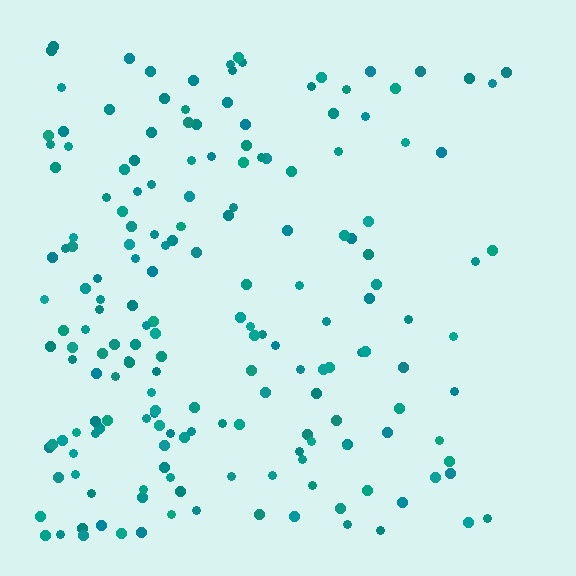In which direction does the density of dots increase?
From right to left, with the left side densest.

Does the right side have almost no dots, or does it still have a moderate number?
Still a moderate number, just noticeably fewer than the left.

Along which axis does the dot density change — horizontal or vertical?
Horizontal.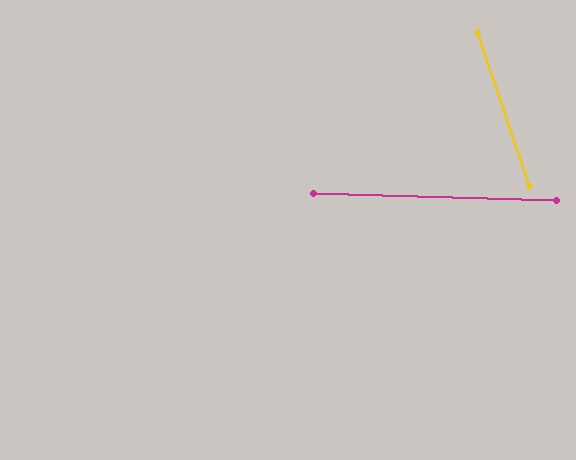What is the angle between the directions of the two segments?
Approximately 70 degrees.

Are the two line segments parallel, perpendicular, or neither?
Neither parallel nor perpendicular — they differ by about 70°.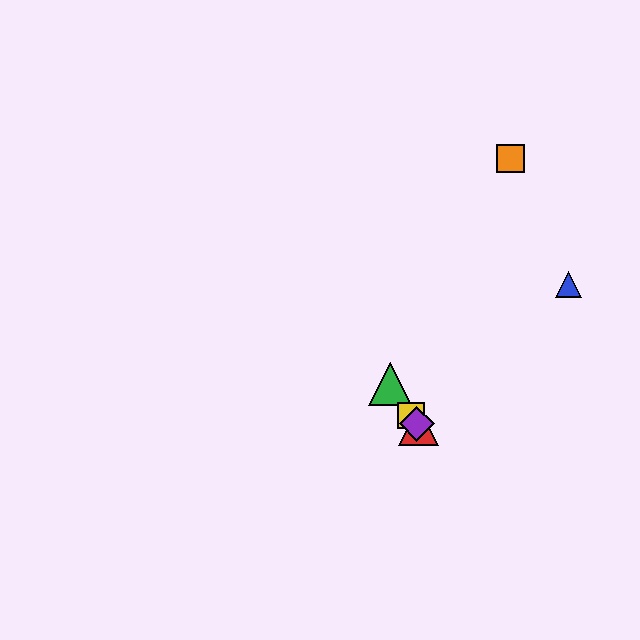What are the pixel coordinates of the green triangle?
The green triangle is at (390, 384).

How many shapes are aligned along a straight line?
4 shapes (the red triangle, the green triangle, the yellow square, the purple diamond) are aligned along a straight line.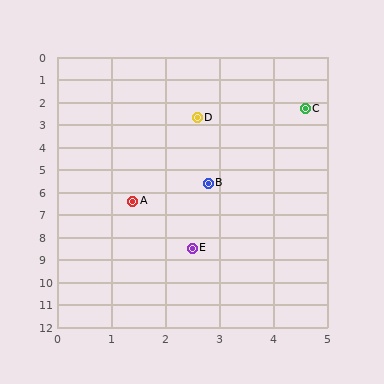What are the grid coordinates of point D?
Point D is at approximately (2.6, 2.7).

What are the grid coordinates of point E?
Point E is at approximately (2.5, 8.5).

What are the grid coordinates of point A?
Point A is at approximately (1.4, 6.4).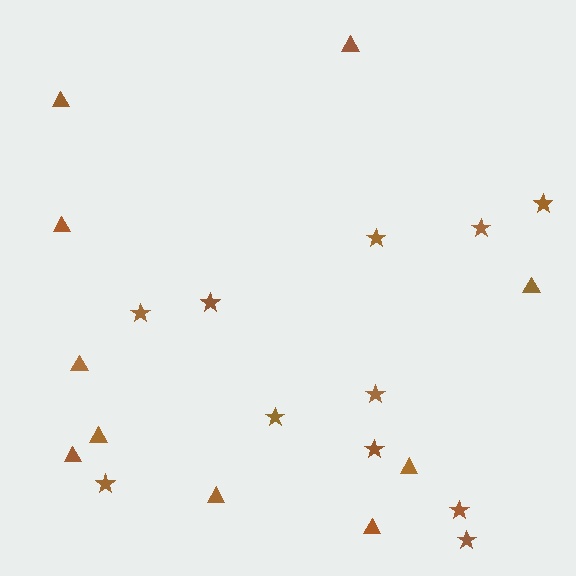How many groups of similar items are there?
There are 2 groups: one group of triangles (10) and one group of stars (11).